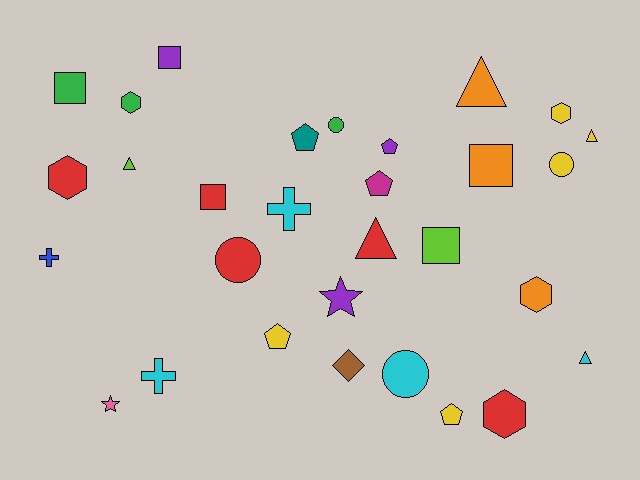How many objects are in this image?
There are 30 objects.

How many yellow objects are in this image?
There are 5 yellow objects.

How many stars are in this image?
There are 2 stars.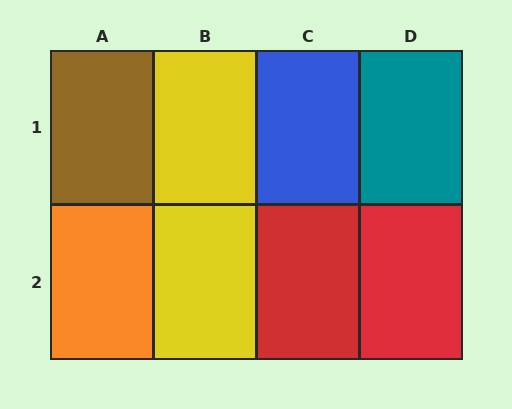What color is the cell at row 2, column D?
Red.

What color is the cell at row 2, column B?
Yellow.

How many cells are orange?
1 cell is orange.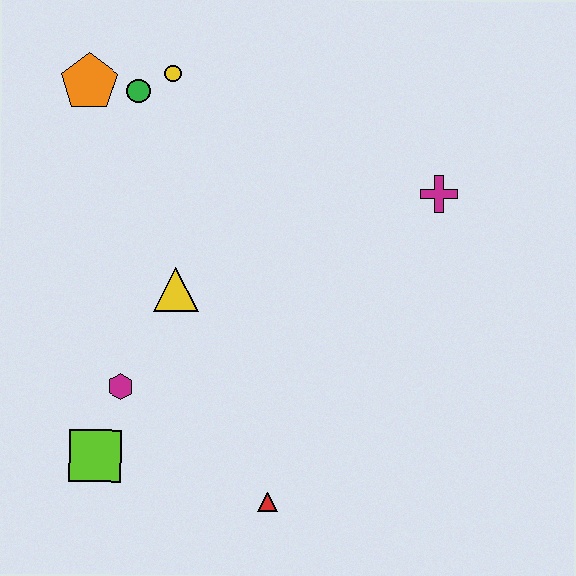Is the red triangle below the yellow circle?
Yes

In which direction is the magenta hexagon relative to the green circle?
The magenta hexagon is below the green circle.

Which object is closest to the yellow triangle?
The magenta hexagon is closest to the yellow triangle.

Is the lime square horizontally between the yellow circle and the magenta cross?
No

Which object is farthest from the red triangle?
The orange pentagon is farthest from the red triangle.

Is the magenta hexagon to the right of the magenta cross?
No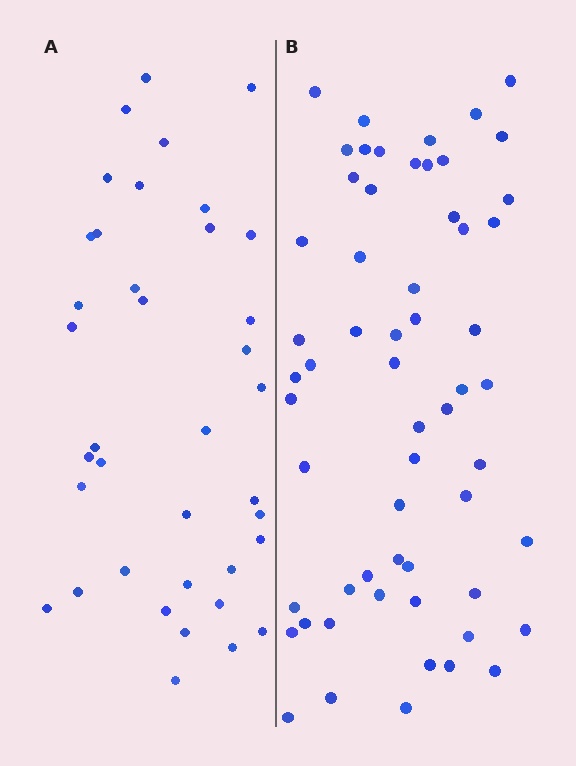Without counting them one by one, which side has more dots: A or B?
Region B (the right region) has more dots.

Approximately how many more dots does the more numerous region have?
Region B has approximately 20 more dots than region A.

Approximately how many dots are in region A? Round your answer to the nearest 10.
About 40 dots. (The exact count is 38, which rounds to 40.)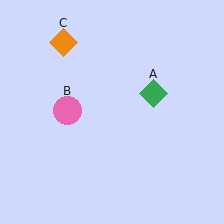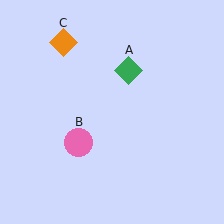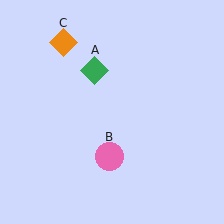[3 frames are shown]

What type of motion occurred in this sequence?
The green diamond (object A), pink circle (object B) rotated counterclockwise around the center of the scene.